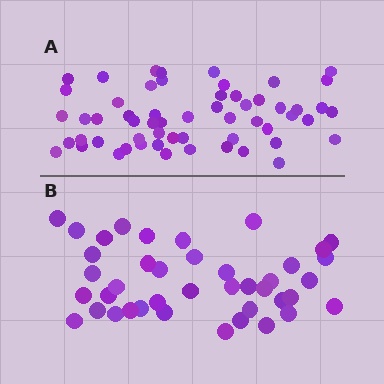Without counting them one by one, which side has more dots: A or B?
Region A (the top region) has more dots.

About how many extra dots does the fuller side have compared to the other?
Region A has approximately 15 more dots than region B.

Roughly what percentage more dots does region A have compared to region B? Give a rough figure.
About 40% more.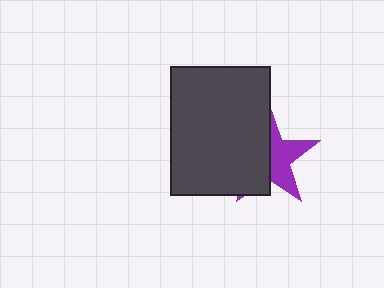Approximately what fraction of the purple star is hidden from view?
Roughly 55% of the purple star is hidden behind the dark gray rectangle.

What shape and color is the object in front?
The object in front is a dark gray rectangle.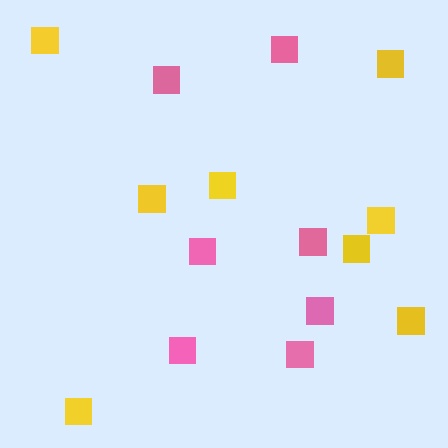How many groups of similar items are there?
There are 2 groups: one group of yellow squares (8) and one group of pink squares (7).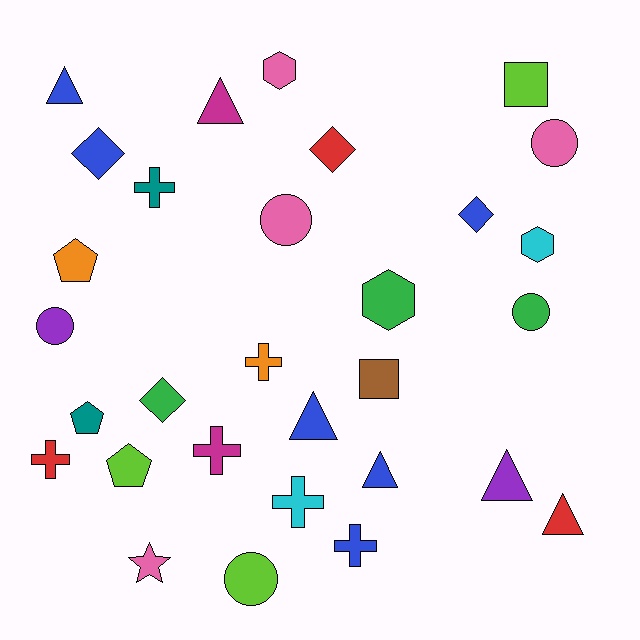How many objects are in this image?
There are 30 objects.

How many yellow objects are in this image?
There are no yellow objects.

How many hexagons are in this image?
There are 3 hexagons.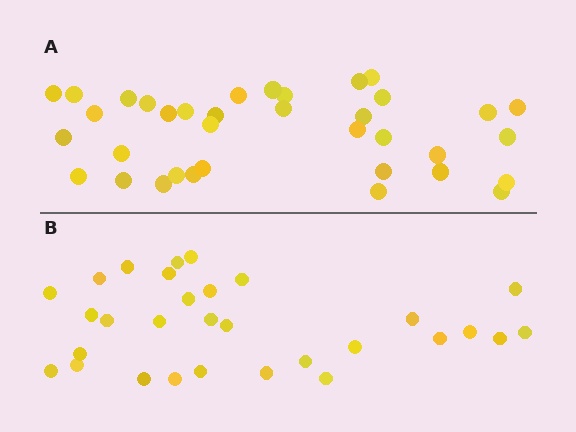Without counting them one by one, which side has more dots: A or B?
Region A (the top region) has more dots.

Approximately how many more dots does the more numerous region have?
Region A has about 6 more dots than region B.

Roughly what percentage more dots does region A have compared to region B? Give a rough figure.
About 20% more.